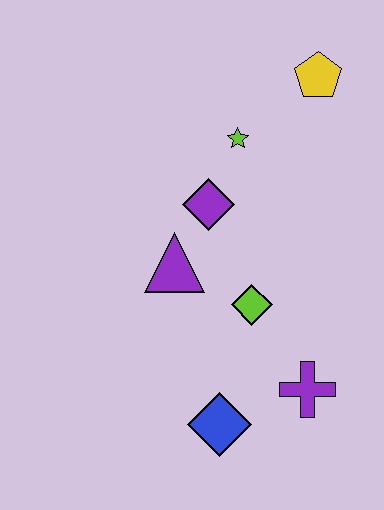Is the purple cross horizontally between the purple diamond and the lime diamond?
No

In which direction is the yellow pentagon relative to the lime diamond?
The yellow pentagon is above the lime diamond.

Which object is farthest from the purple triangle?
The yellow pentagon is farthest from the purple triangle.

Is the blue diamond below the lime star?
Yes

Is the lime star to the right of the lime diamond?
No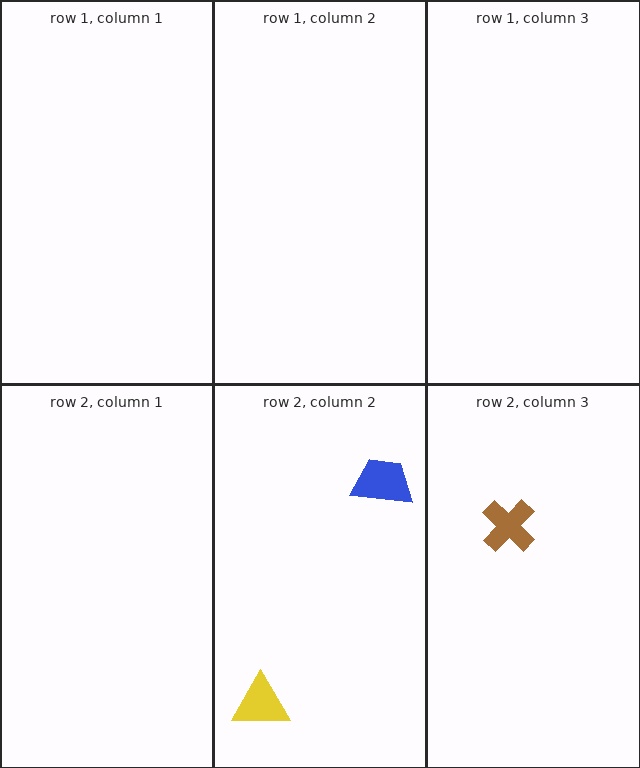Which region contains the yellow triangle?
The row 2, column 2 region.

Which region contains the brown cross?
The row 2, column 3 region.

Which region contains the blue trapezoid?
The row 2, column 2 region.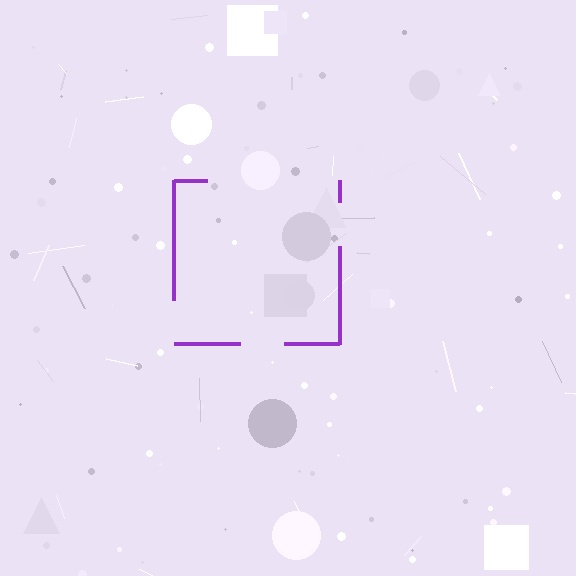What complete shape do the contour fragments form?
The contour fragments form a square.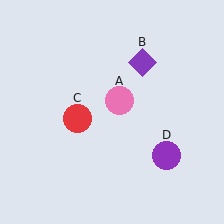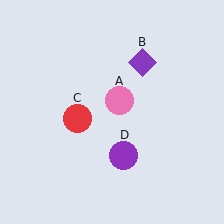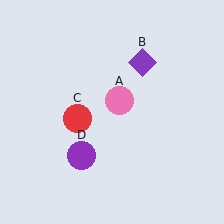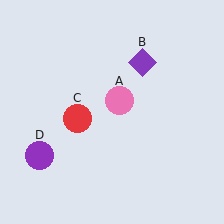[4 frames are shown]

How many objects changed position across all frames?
1 object changed position: purple circle (object D).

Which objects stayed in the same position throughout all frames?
Pink circle (object A) and purple diamond (object B) and red circle (object C) remained stationary.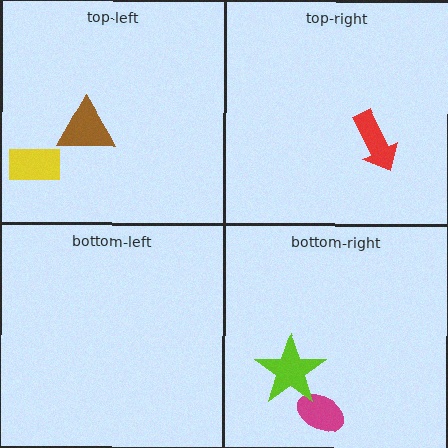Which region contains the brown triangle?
The top-left region.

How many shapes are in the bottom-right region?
2.